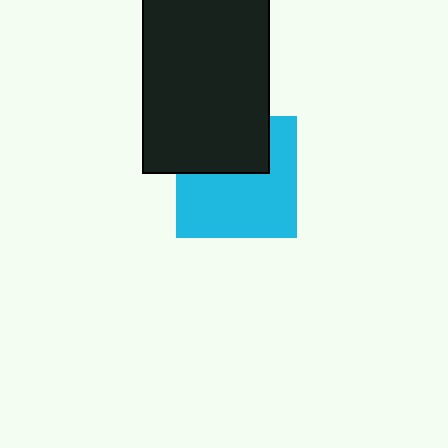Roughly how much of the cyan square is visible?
About half of it is visible (roughly 63%).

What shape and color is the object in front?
The object in front is a black rectangle.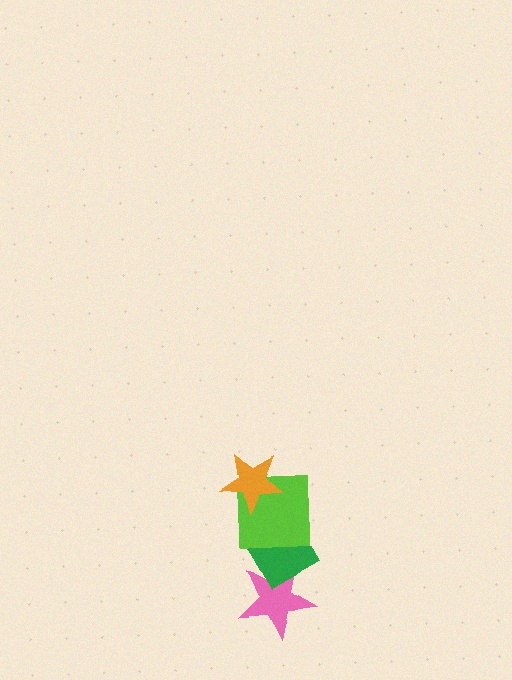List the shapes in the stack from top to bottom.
From top to bottom: the orange star, the lime square, the green diamond, the pink star.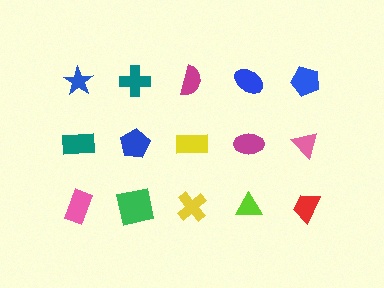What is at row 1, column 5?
A blue pentagon.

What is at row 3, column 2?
A green square.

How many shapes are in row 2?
5 shapes.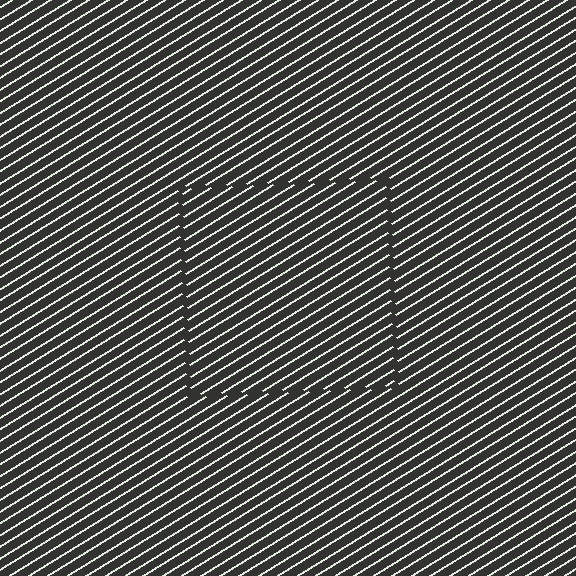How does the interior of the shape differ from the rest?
The interior of the shape contains the same grating, shifted by half a period — the contour is defined by the phase discontinuity where line-ends from the inner and outer gratings abut.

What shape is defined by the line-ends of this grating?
An illusory square. The interior of the shape contains the same grating, shifted by half a period — the contour is defined by the phase discontinuity where line-ends from the inner and outer gratings abut.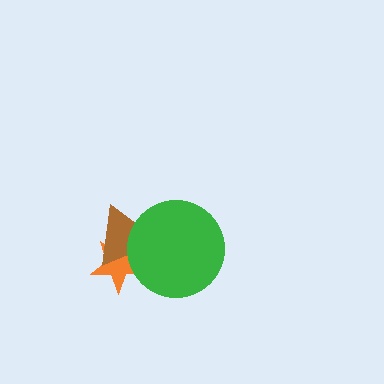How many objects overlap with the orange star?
2 objects overlap with the orange star.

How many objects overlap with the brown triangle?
2 objects overlap with the brown triangle.